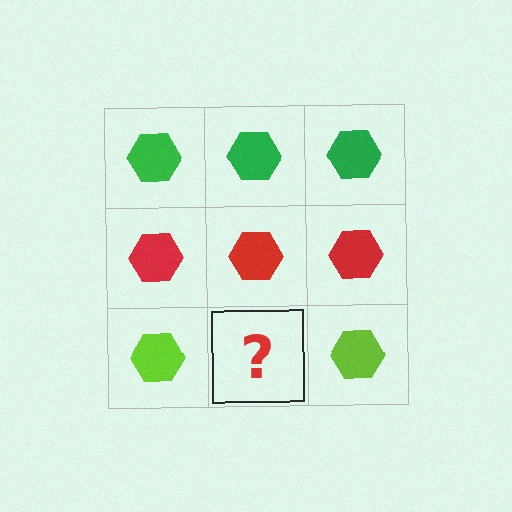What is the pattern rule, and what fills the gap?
The rule is that each row has a consistent color. The gap should be filled with a lime hexagon.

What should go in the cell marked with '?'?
The missing cell should contain a lime hexagon.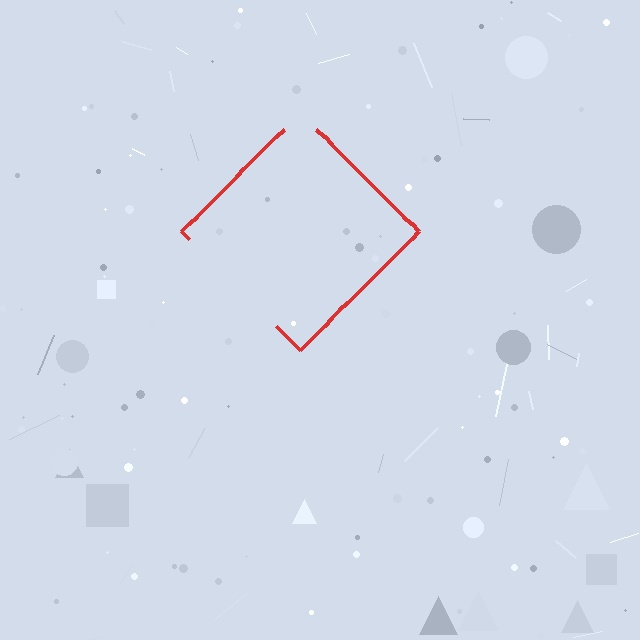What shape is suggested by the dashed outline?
The dashed outline suggests a diamond.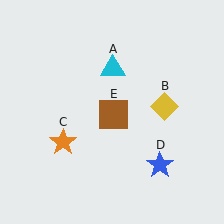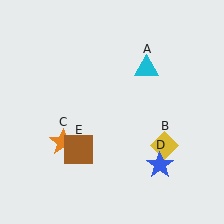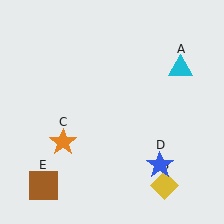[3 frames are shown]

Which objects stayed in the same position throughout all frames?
Orange star (object C) and blue star (object D) remained stationary.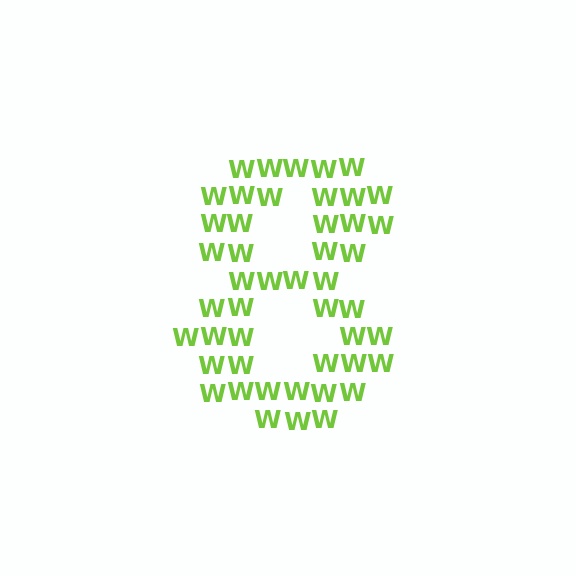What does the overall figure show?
The overall figure shows the digit 8.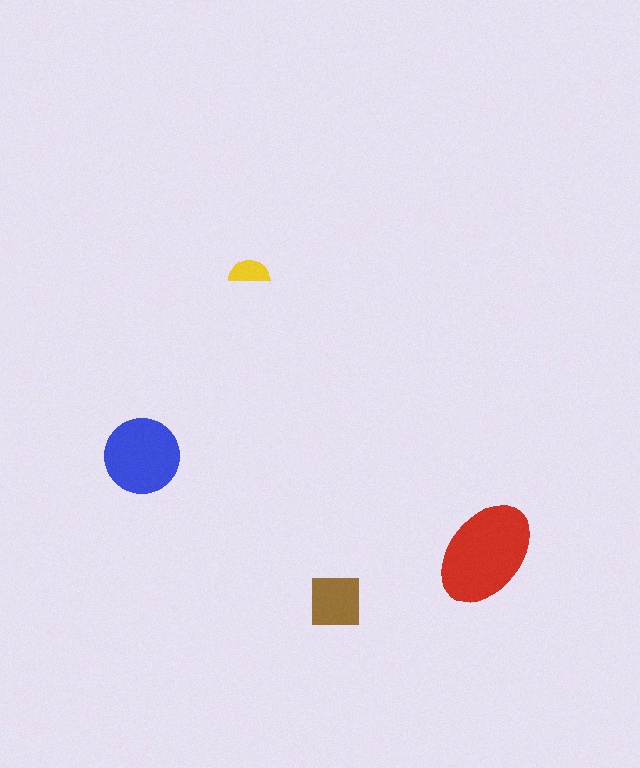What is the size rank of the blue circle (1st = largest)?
2nd.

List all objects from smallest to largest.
The yellow semicircle, the brown square, the blue circle, the red ellipse.